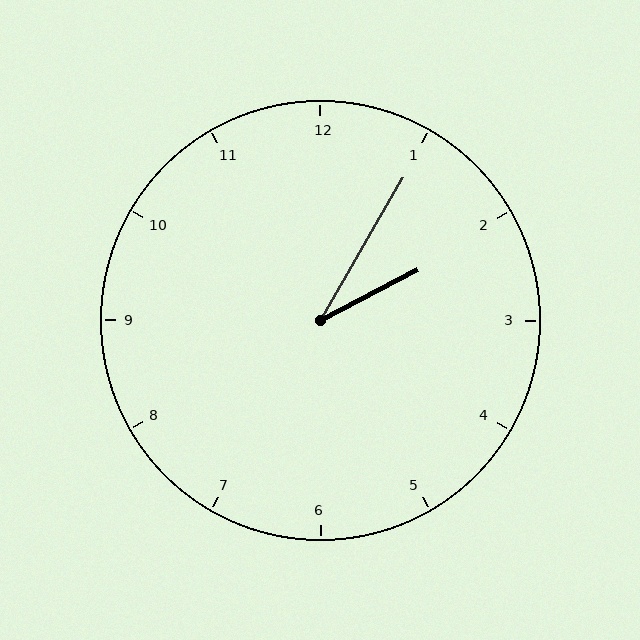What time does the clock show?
2:05.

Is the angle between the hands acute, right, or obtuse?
It is acute.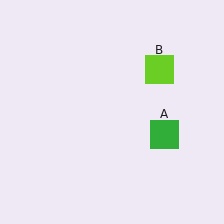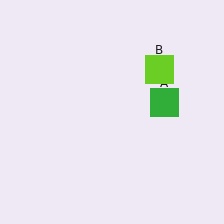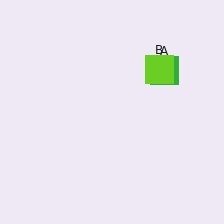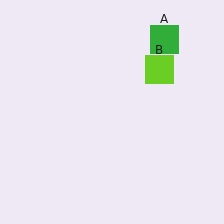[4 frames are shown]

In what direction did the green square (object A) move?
The green square (object A) moved up.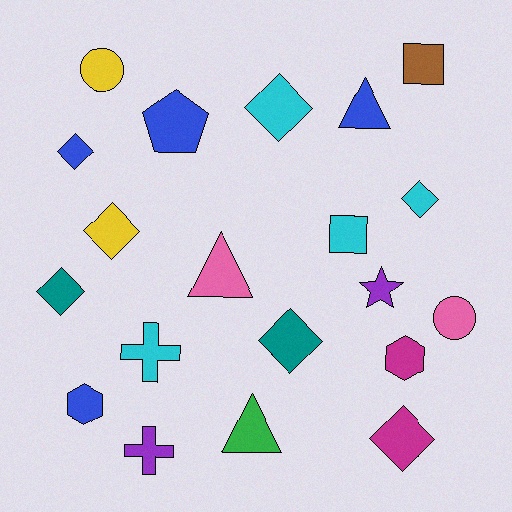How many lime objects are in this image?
There are no lime objects.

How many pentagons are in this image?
There is 1 pentagon.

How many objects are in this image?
There are 20 objects.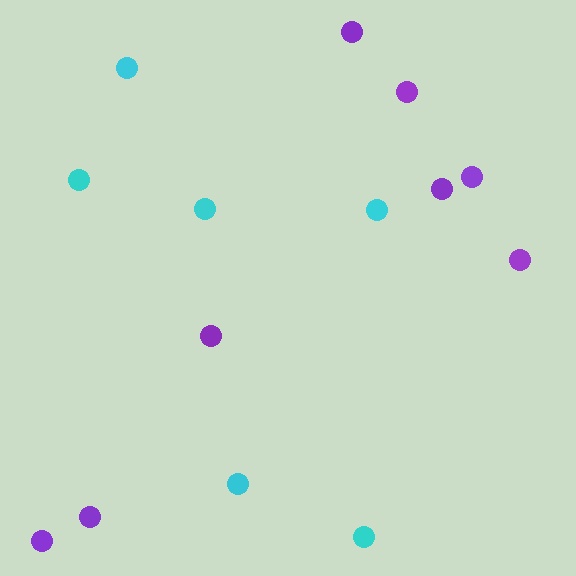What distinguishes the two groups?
There are 2 groups: one group of purple circles (8) and one group of cyan circles (6).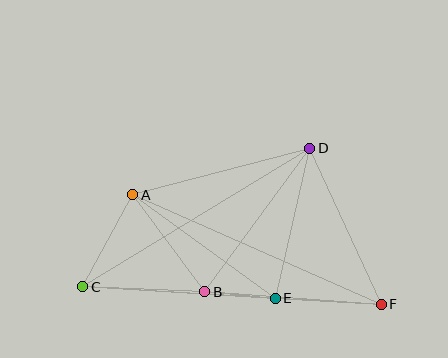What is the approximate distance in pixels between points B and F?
The distance between B and F is approximately 177 pixels.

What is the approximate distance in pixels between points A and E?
The distance between A and E is approximately 176 pixels.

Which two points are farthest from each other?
Points C and F are farthest from each other.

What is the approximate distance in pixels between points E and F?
The distance between E and F is approximately 106 pixels.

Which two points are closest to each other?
Points B and E are closest to each other.